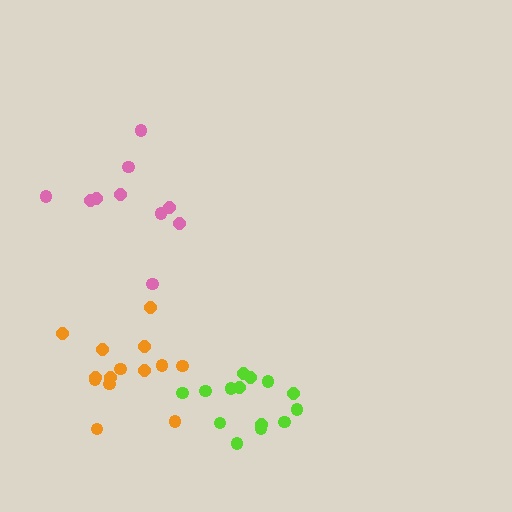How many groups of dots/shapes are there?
There are 3 groups.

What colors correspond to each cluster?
The clusters are colored: pink, lime, orange.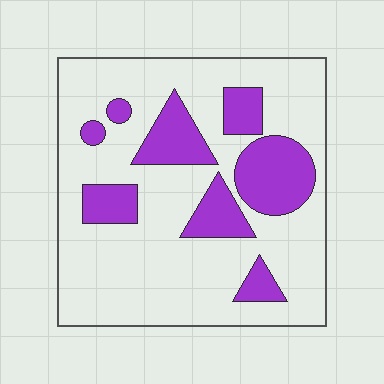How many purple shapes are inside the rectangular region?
8.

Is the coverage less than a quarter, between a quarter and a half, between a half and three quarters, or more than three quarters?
Less than a quarter.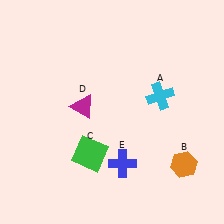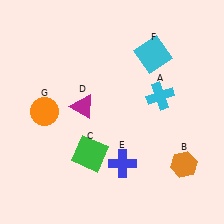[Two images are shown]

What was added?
A cyan square (F), an orange circle (G) were added in Image 2.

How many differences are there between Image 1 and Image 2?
There are 2 differences between the two images.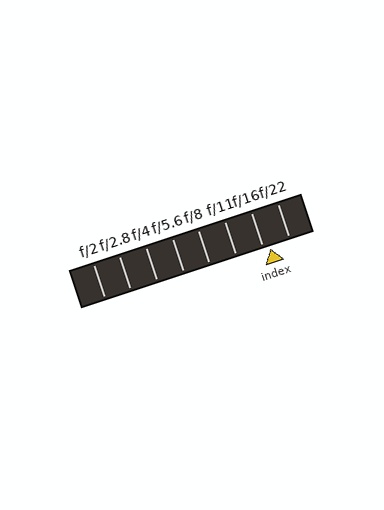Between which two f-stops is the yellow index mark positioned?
The index mark is between f/16 and f/22.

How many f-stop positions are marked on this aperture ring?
There are 8 f-stop positions marked.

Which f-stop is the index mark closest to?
The index mark is closest to f/16.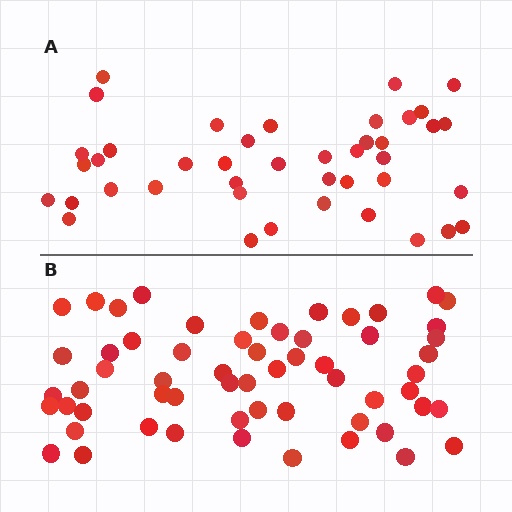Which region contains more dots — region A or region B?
Region B (the bottom region) has more dots.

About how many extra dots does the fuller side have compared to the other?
Region B has approximately 15 more dots than region A.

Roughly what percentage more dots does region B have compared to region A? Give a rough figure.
About 40% more.